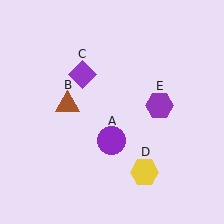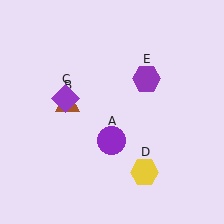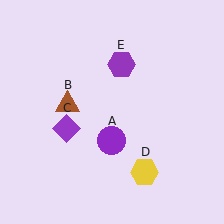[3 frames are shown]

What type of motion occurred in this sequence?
The purple diamond (object C), purple hexagon (object E) rotated counterclockwise around the center of the scene.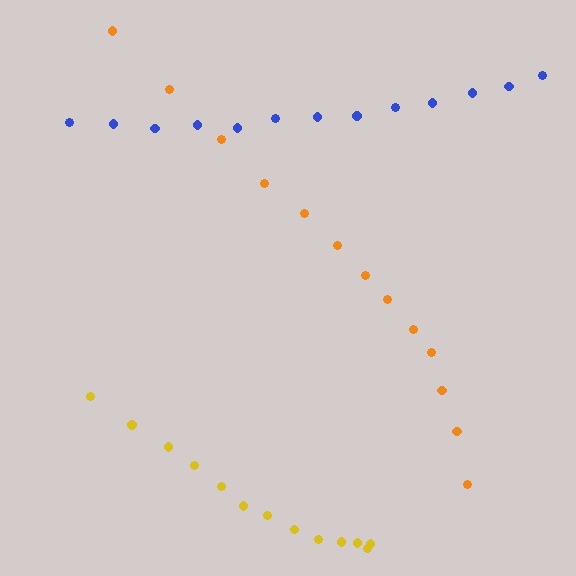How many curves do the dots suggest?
There are 3 distinct paths.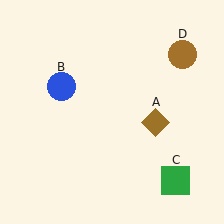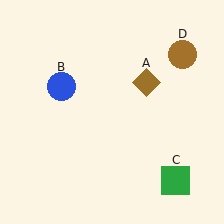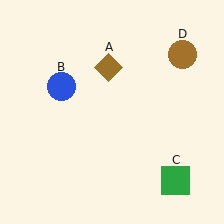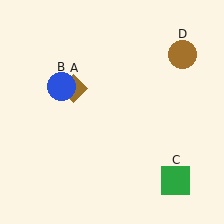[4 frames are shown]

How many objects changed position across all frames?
1 object changed position: brown diamond (object A).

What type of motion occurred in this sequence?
The brown diamond (object A) rotated counterclockwise around the center of the scene.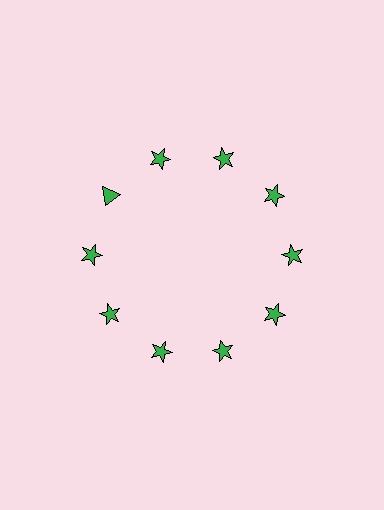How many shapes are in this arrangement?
There are 10 shapes arranged in a ring pattern.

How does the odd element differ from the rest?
It has a different shape: triangle instead of star.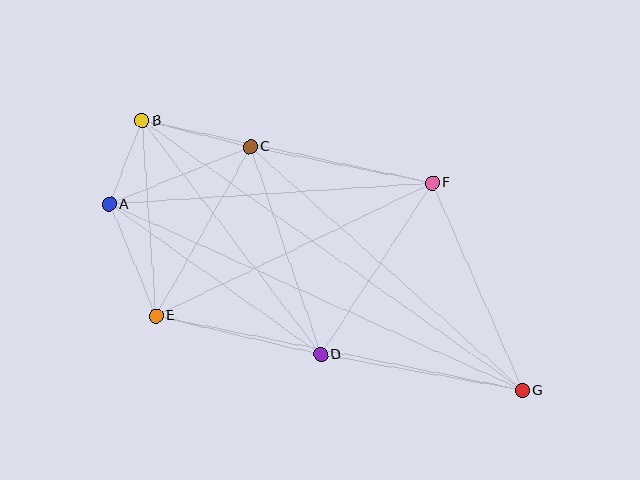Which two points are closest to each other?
Points A and B are closest to each other.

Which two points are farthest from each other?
Points B and G are farthest from each other.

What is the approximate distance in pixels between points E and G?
The distance between E and G is approximately 374 pixels.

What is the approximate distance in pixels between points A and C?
The distance between A and C is approximately 152 pixels.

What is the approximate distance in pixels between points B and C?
The distance between B and C is approximately 111 pixels.